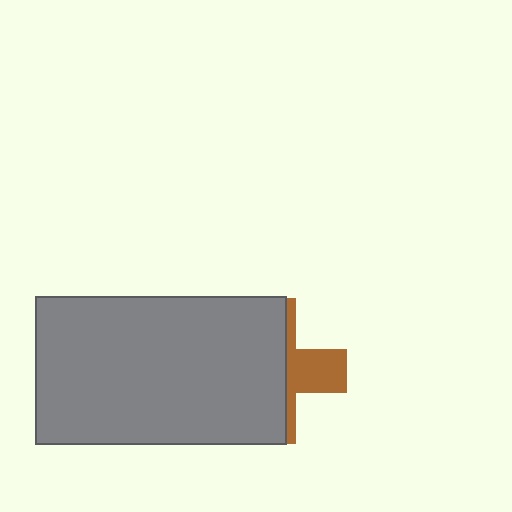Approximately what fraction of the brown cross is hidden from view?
Roughly 68% of the brown cross is hidden behind the gray rectangle.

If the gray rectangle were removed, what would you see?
You would see the complete brown cross.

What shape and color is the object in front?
The object in front is a gray rectangle.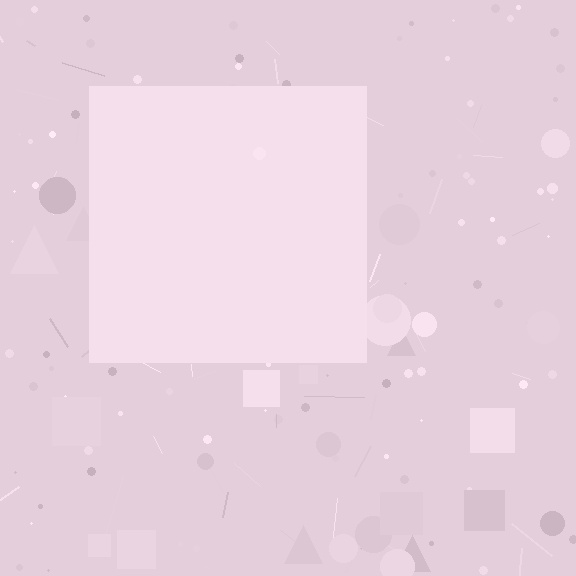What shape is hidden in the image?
A square is hidden in the image.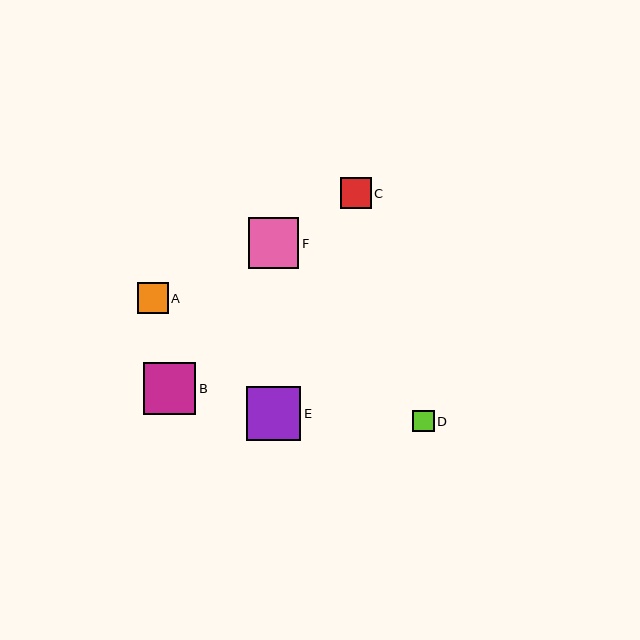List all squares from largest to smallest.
From largest to smallest: E, B, F, C, A, D.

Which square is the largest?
Square E is the largest with a size of approximately 54 pixels.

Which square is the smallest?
Square D is the smallest with a size of approximately 21 pixels.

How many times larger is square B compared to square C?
Square B is approximately 1.7 times the size of square C.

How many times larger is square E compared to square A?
Square E is approximately 1.8 times the size of square A.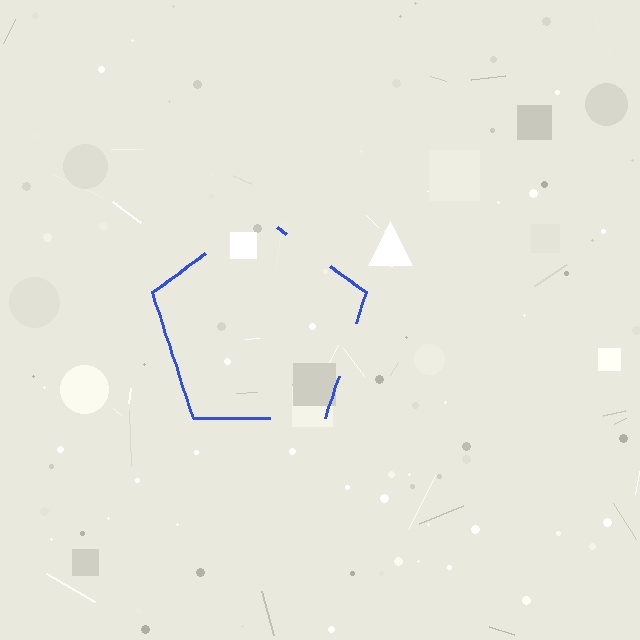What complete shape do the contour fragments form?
The contour fragments form a pentagon.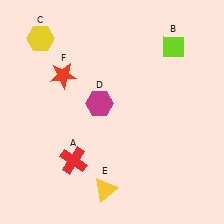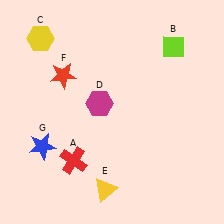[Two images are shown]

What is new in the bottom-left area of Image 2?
A blue star (G) was added in the bottom-left area of Image 2.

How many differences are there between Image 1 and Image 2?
There is 1 difference between the two images.